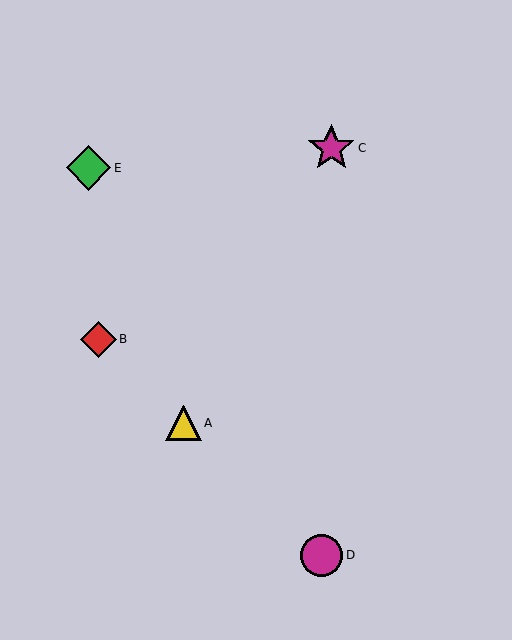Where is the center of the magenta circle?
The center of the magenta circle is at (321, 555).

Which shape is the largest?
The magenta star (labeled C) is the largest.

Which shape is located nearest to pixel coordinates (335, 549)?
The magenta circle (labeled D) at (321, 555) is nearest to that location.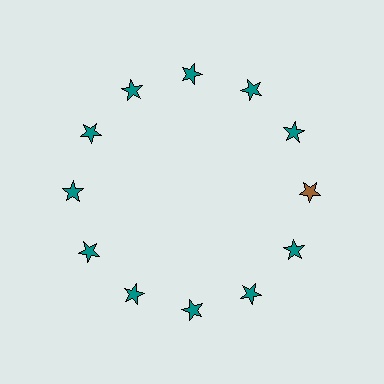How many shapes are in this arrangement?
There are 12 shapes arranged in a ring pattern.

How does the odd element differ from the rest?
It has a different color: brown instead of teal.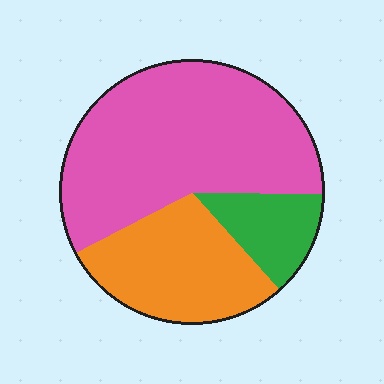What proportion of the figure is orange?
Orange takes up between a sixth and a third of the figure.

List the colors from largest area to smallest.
From largest to smallest: pink, orange, green.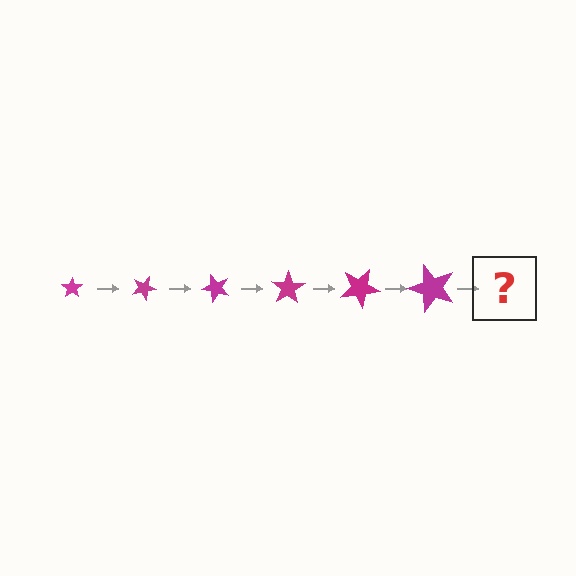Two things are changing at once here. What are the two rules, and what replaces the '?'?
The two rules are that the star grows larger each step and it rotates 25 degrees each step. The '?' should be a star, larger than the previous one and rotated 150 degrees from the start.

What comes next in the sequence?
The next element should be a star, larger than the previous one and rotated 150 degrees from the start.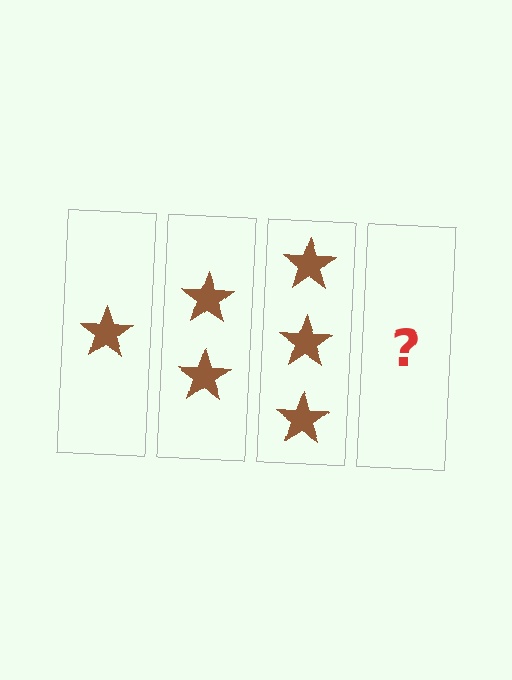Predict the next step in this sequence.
The next step is 4 stars.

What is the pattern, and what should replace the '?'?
The pattern is that each step adds one more star. The '?' should be 4 stars.